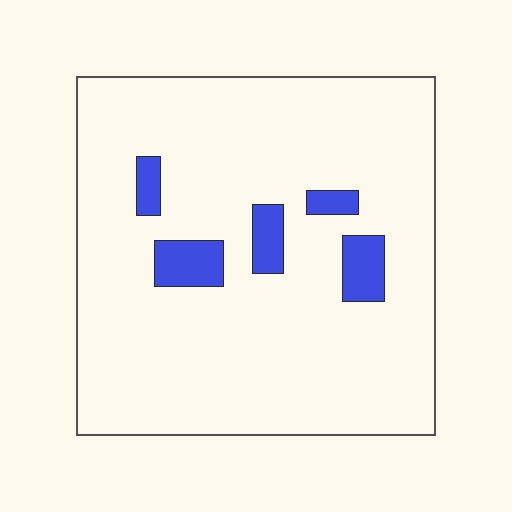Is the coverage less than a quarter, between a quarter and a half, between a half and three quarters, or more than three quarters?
Less than a quarter.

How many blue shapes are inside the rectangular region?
5.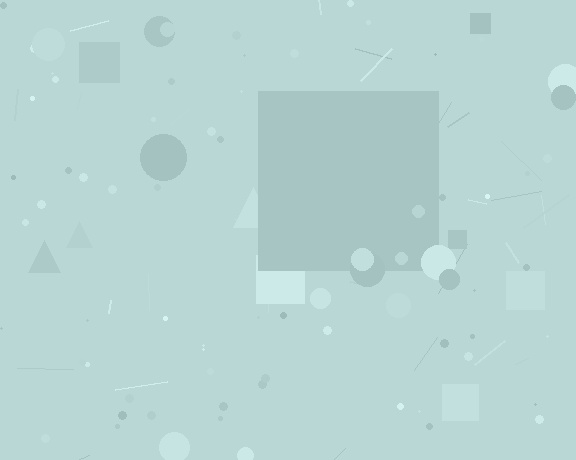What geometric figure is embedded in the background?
A square is embedded in the background.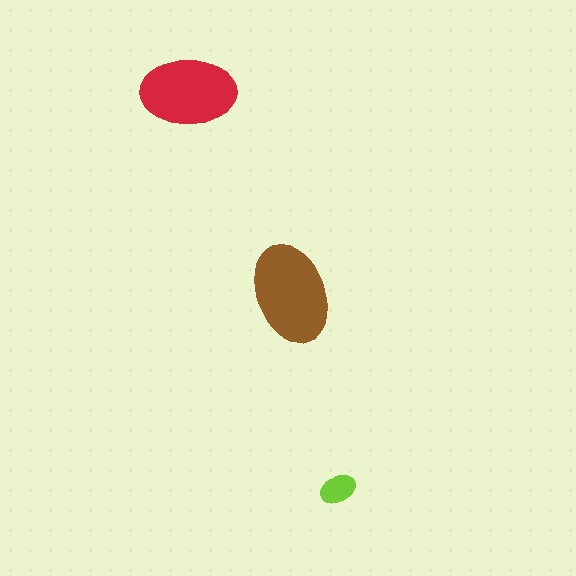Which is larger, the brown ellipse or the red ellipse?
The brown one.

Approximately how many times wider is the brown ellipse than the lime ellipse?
About 2.5 times wider.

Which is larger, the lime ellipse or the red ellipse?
The red one.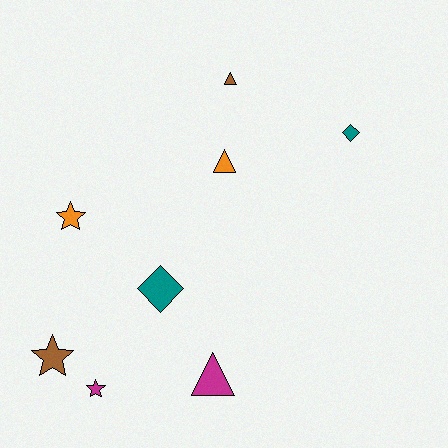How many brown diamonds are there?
There are no brown diamonds.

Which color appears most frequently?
Orange, with 2 objects.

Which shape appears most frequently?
Star, with 3 objects.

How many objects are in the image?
There are 8 objects.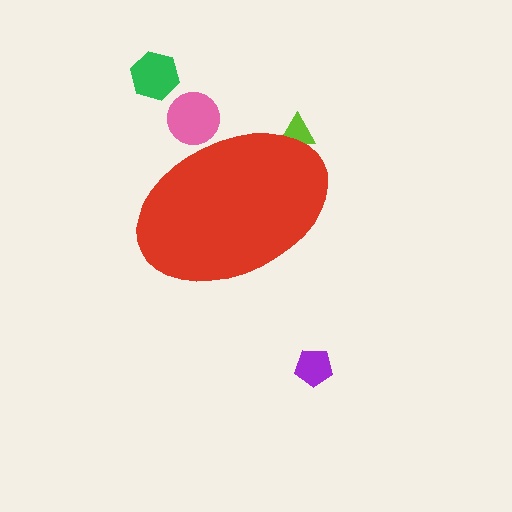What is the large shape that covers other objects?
A red ellipse.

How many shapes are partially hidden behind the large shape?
2 shapes are partially hidden.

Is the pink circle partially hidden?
Yes, the pink circle is partially hidden behind the red ellipse.